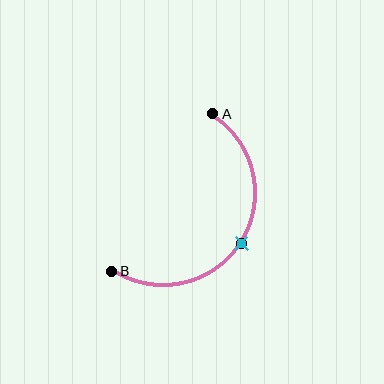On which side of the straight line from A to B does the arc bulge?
The arc bulges to the right of the straight line connecting A and B.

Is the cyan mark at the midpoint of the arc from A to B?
Yes. The cyan mark lies on the arc at equal arc-length from both A and B — it is the arc midpoint.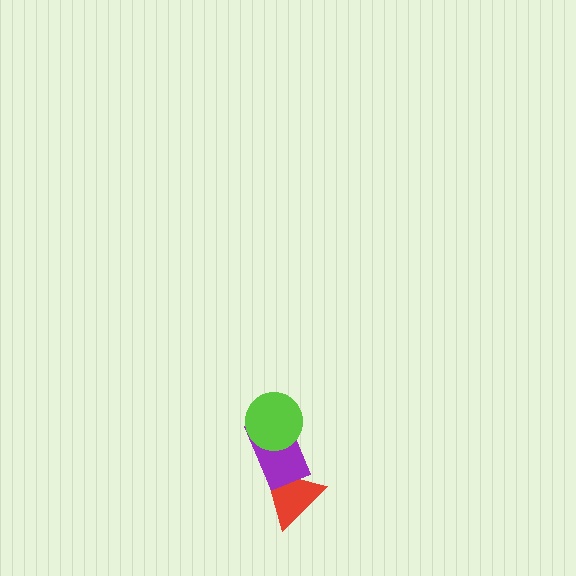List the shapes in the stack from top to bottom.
From top to bottom: the lime circle, the purple rectangle, the red triangle.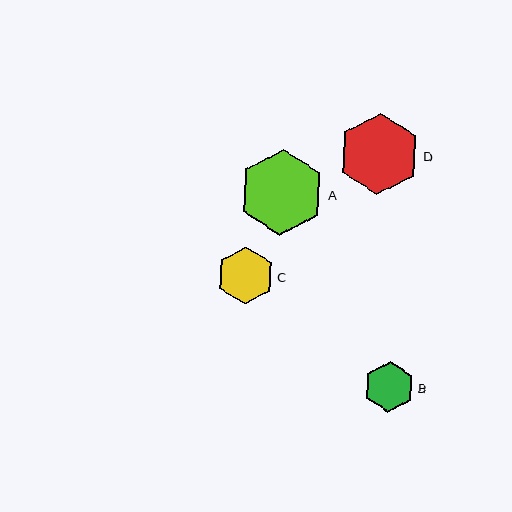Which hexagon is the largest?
Hexagon A is the largest with a size of approximately 86 pixels.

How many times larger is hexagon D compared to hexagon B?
Hexagon D is approximately 1.6 times the size of hexagon B.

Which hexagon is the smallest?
Hexagon B is the smallest with a size of approximately 51 pixels.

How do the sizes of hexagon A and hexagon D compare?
Hexagon A and hexagon D are approximately the same size.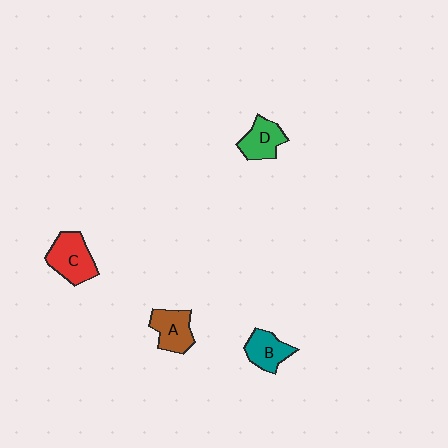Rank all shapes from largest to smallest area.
From largest to smallest: C (red), A (brown), D (green), B (teal).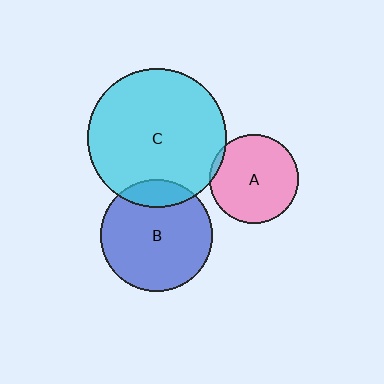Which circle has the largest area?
Circle C (cyan).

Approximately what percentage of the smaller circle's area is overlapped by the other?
Approximately 15%.